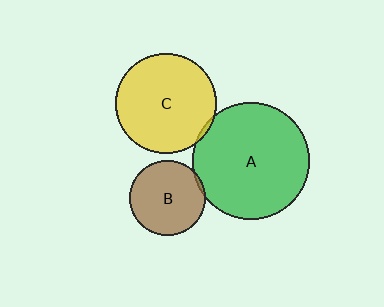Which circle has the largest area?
Circle A (green).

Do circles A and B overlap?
Yes.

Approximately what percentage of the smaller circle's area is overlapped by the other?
Approximately 5%.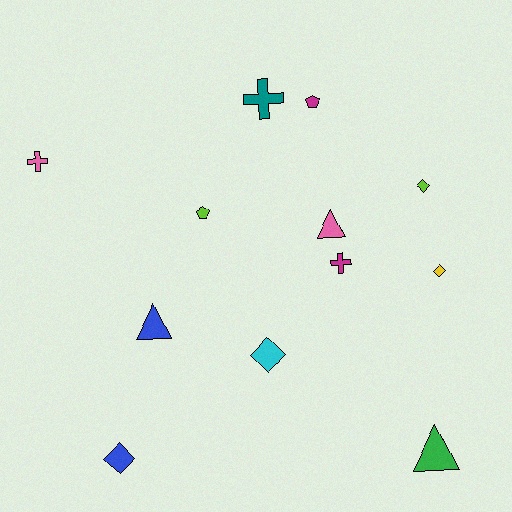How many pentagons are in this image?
There are 2 pentagons.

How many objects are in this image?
There are 12 objects.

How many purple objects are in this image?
There are no purple objects.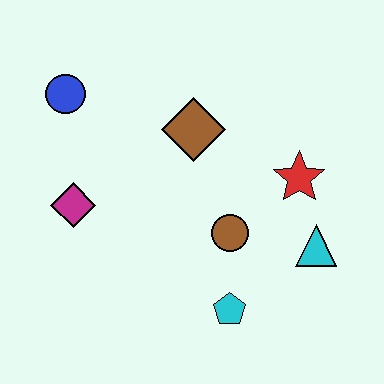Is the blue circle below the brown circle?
No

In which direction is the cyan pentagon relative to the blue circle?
The cyan pentagon is below the blue circle.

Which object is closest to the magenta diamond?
The blue circle is closest to the magenta diamond.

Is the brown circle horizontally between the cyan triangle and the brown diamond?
Yes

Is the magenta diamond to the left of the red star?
Yes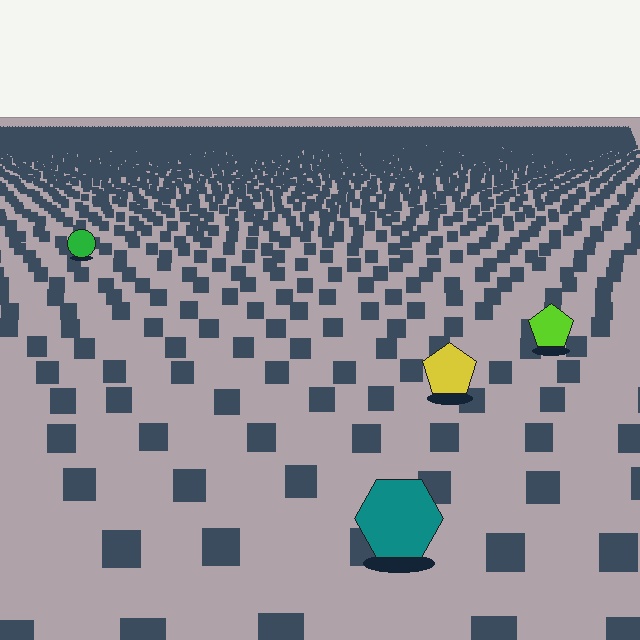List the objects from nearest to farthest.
From nearest to farthest: the teal hexagon, the yellow pentagon, the lime pentagon, the green circle.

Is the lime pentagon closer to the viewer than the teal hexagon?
No. The teal hexagon is closer — you can tell from the texture gradient: the ground texture is coarser near it.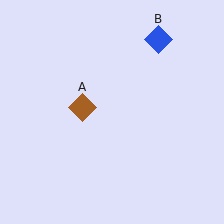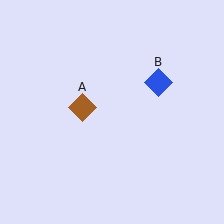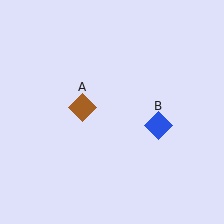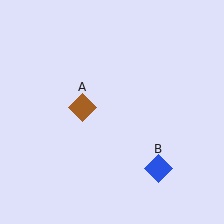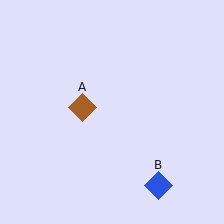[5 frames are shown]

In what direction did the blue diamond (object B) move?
The blue diamond (object B) moved down.